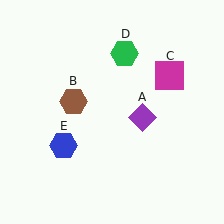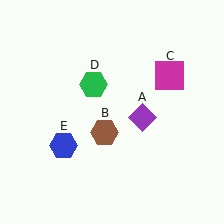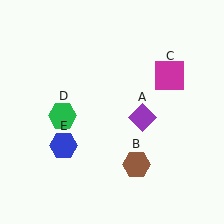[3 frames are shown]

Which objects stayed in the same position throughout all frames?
Purple diamond (object A) and magenta square (object C) and blue hexagon (object E) remained stationary.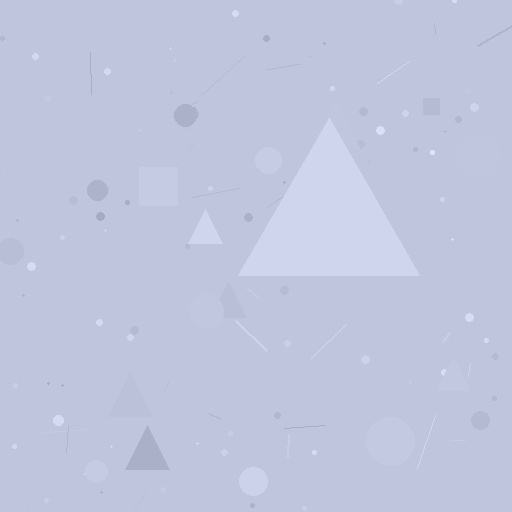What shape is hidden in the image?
A triangle is hidden in the image.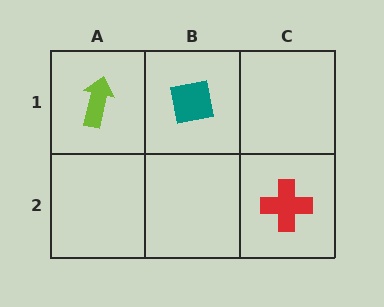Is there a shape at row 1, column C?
No, that cell is empty.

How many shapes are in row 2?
1 shape.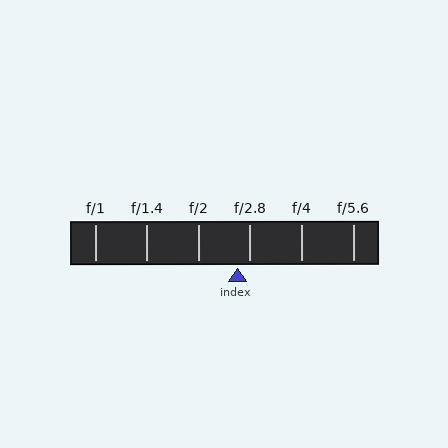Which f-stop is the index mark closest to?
The index mark is closest to f/2.8.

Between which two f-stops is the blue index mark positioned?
The index mark is between f/2 and f/2.8.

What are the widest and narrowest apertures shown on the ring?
The widest aperture shown is f/1 and the narrowest is f/5.6.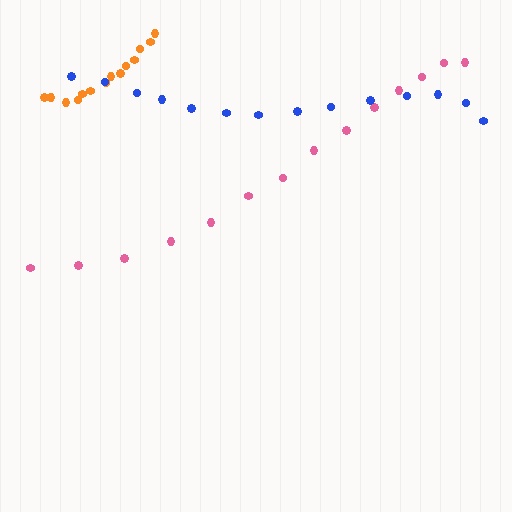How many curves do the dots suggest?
There are 3 distinct paths.